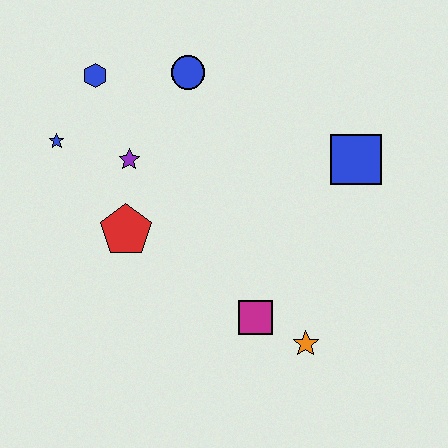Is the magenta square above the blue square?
No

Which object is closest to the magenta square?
The orange star is closest to the magenta square.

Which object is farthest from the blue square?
The blue star is farthest from the blue square.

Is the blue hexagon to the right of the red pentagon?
No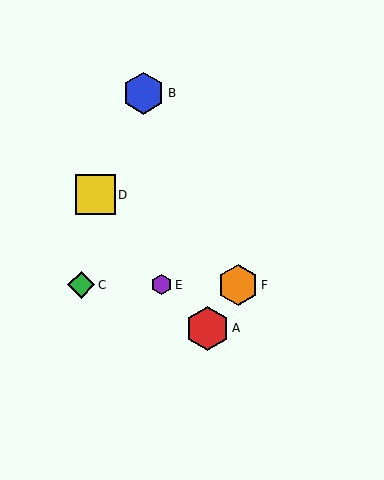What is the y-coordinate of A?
Object A is at y≈328.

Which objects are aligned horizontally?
Objects C, E, F are aligned horizontally.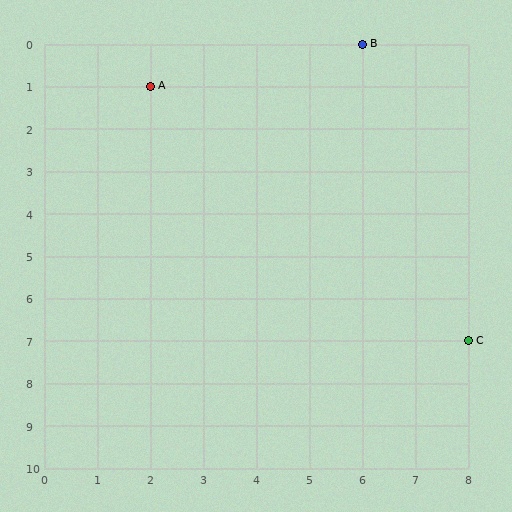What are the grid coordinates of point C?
Point C is at grid coordinates (8, 7).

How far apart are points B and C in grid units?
Points B and C are 2 columns and 7 rows apart (about 7.3 grid units diagonally).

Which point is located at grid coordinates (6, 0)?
Point B is at (6, 0).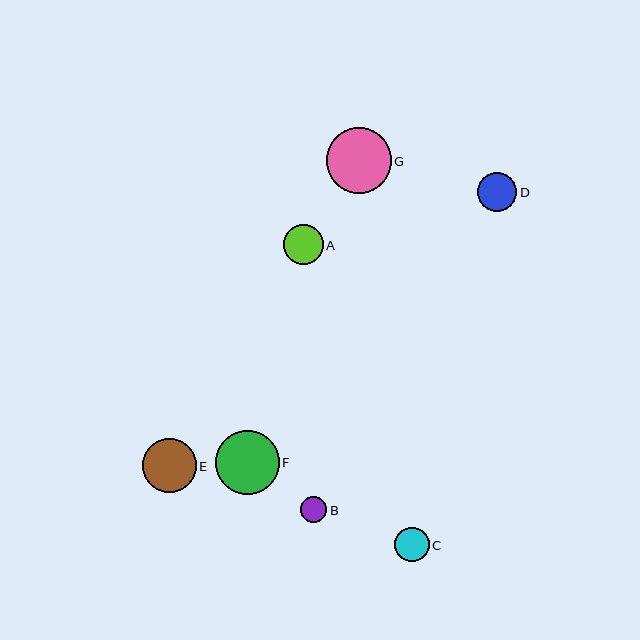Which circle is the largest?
Circle G is the largest with a size of approximately 65 pixels.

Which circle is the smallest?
Circle B is the smallest with a size of approximately 26 pixels.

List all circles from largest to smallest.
From largest to smallest: G, F, E, A, D, C, B.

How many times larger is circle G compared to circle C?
Circle G is approximately 1.9 times the size of circle C.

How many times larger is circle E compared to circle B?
Circle E is approximately 2.0 times the size of circle B.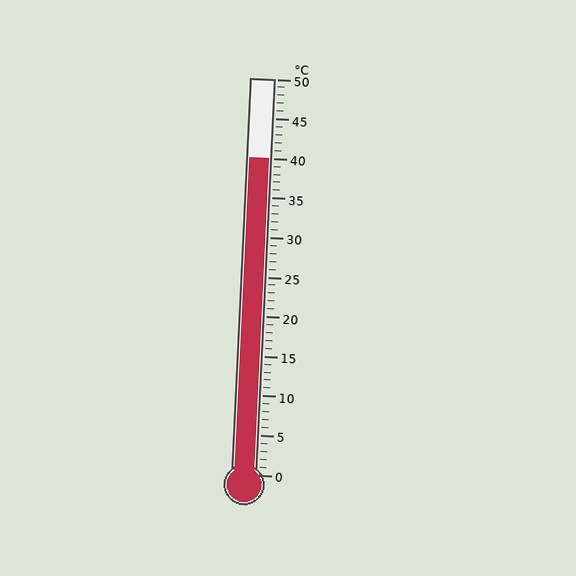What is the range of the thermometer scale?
The thermometer scale ranges from 0°C to 50°C.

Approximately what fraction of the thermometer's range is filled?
The thermometer is filled to approximately 80% of its range.